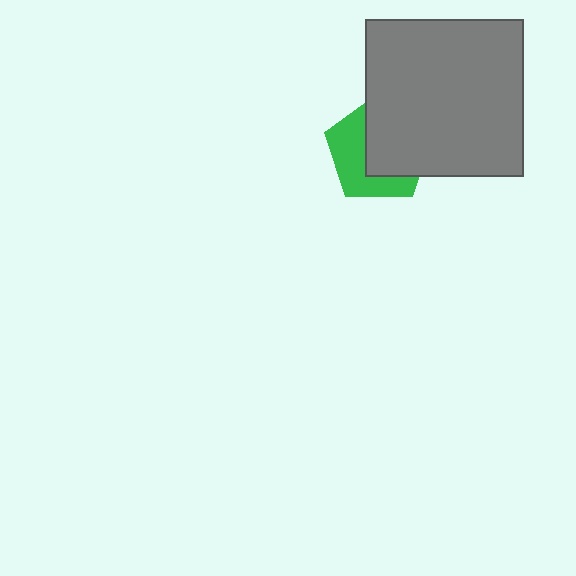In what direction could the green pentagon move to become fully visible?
The green pentagon could move left. That would shift it out from behind the gray square entirely.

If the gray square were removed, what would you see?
You would see the complete green pentagon.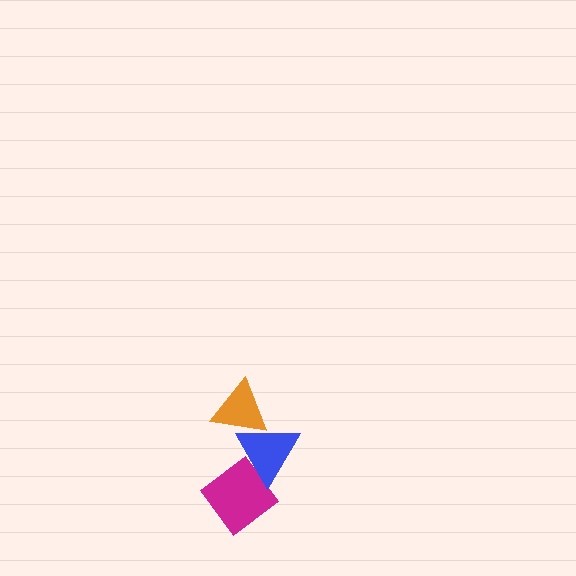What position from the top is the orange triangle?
The orange triangle is 1st from the top.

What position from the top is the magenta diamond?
The magenta diamond is 3rd from the top.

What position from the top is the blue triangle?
The blue triangle is 2nd from the top.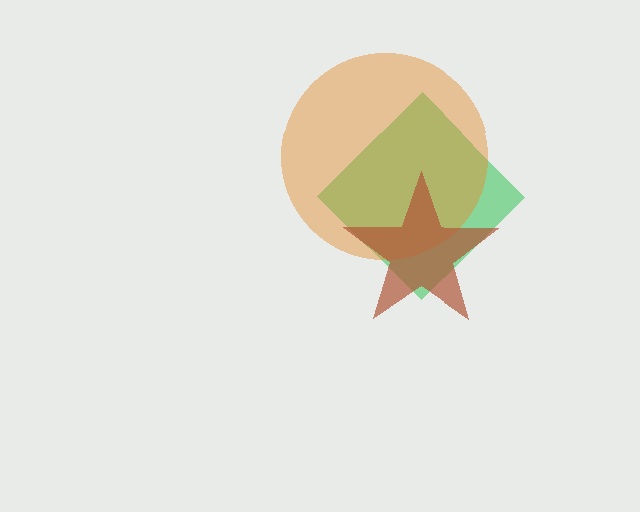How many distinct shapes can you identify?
There are 3 distinct shapes: a green diamond, an orange circle, a brown star.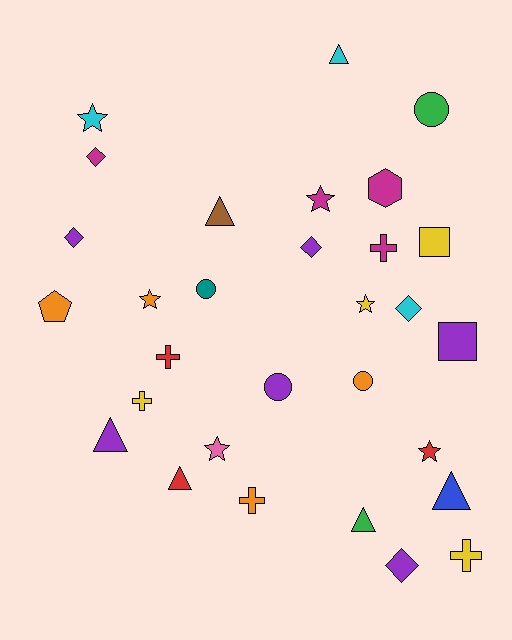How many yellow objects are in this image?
There are 4 yellow objects.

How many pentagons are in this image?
There is 1 pentagon.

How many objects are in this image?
There are 30 objects.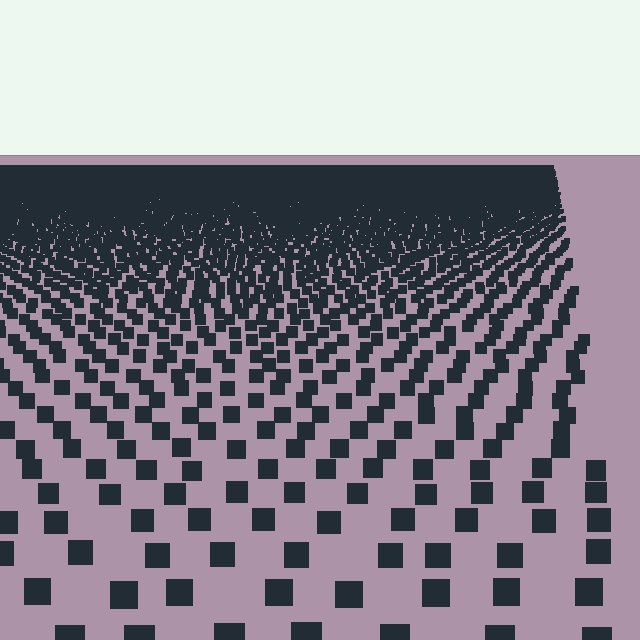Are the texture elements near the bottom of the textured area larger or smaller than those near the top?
Larger. Near the bottom, elements are closer to the viewer and appear at a bigger on-screen size.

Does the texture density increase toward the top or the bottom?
Density increases toward the top.